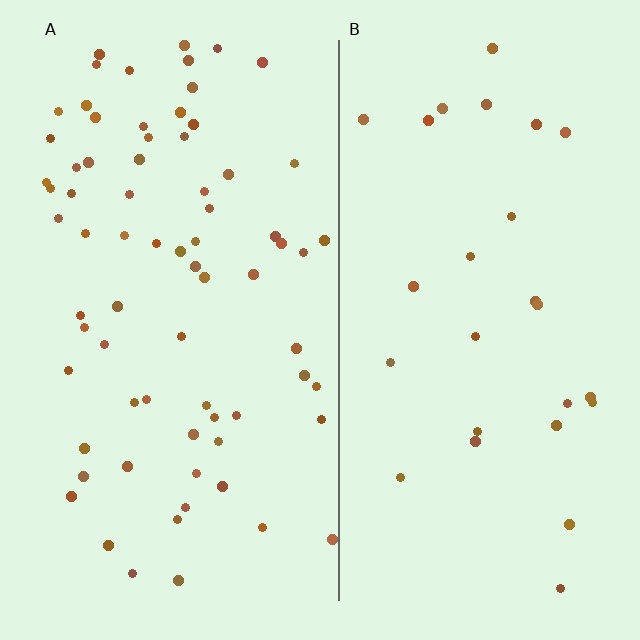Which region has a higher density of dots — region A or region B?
A (the left).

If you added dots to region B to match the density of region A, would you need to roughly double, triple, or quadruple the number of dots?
Approximately triple.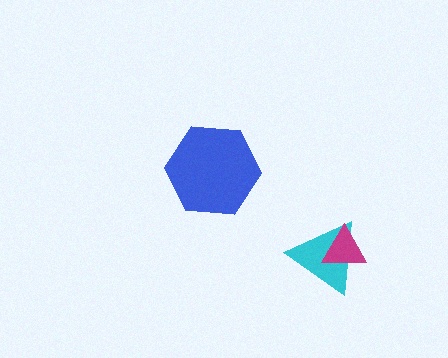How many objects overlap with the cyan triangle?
1 object overlaps with the cyan triangle.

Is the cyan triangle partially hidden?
Yes, it is partially covered by another shape.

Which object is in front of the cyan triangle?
The magenta triangle is in front of the cyan triangle.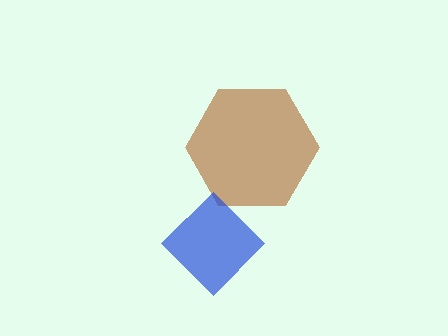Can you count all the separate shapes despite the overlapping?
Yes, there are 2 separate shapes.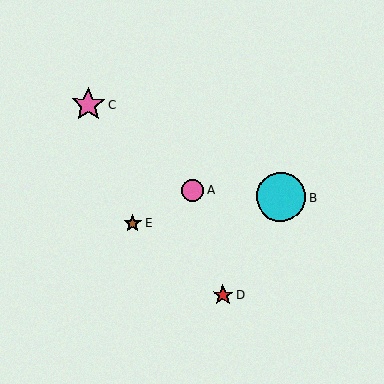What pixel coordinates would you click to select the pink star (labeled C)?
Click at (88, 104) to select the pink star C.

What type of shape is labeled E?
Shape E is a brown star.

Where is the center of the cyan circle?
The center of the cyan circle is at (281, 197).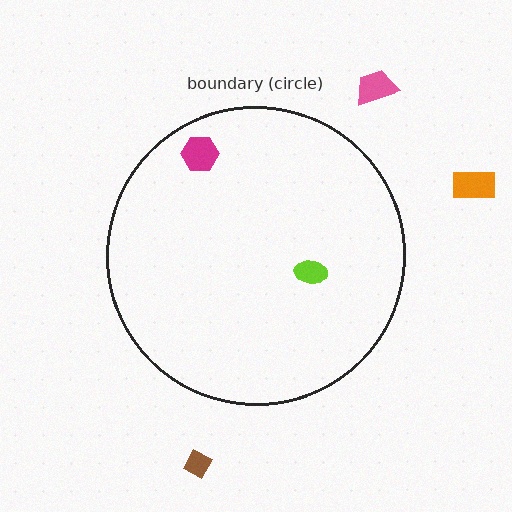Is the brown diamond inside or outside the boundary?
Outside.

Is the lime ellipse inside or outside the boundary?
Inside.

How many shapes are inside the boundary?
2 inside, 3 outside.